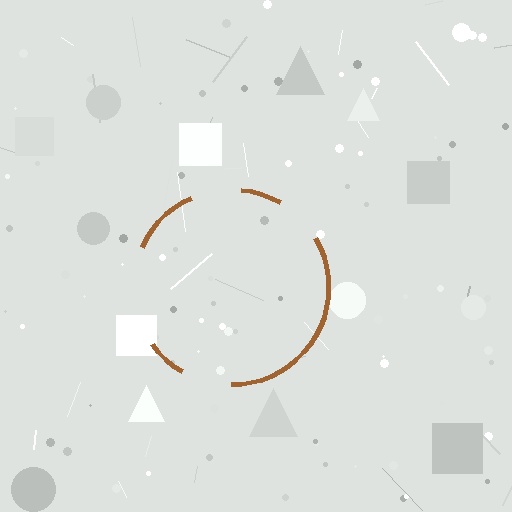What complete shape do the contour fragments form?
The contour fragments form a circle.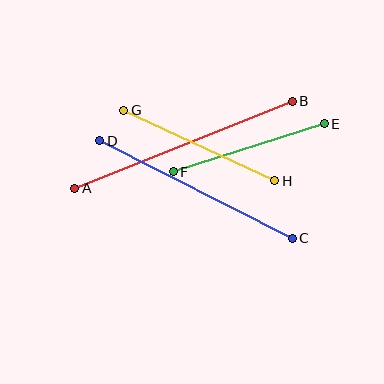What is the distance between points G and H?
The distance is approximately 167 pixels.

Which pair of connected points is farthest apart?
Points A and B are farthest apart.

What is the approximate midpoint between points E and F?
The midpoint is at approximately (249, 148) pixels.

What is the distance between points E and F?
The distance is approximately 159 pixels.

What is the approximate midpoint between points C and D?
The midpoint is at approximately (196, 189) pixels.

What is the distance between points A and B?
The distance is approximately 234 pixels.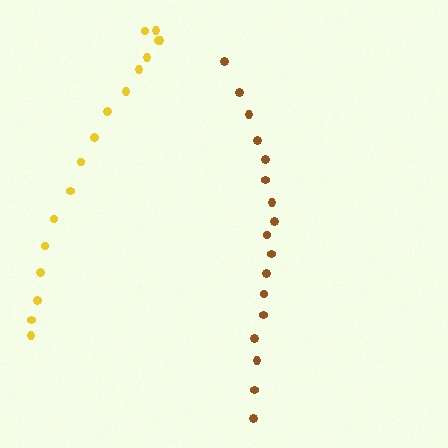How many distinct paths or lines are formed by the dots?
There are 2 distinct paths.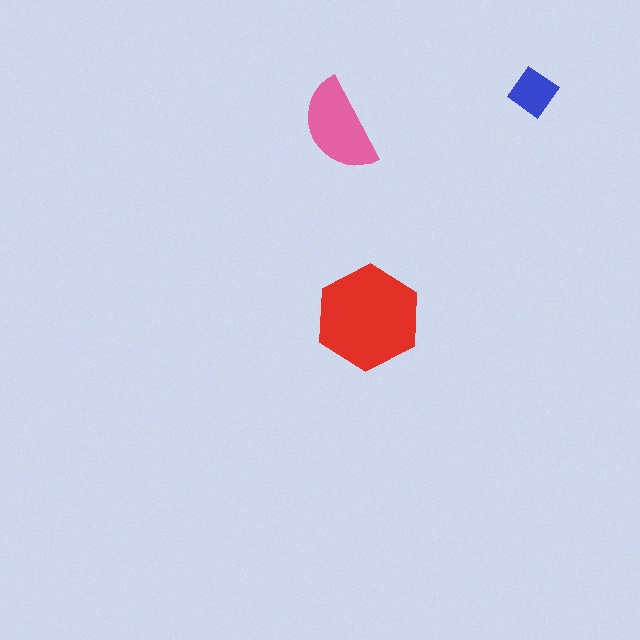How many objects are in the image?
There are 3 objects in the image.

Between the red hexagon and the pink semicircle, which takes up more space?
The red hexagon.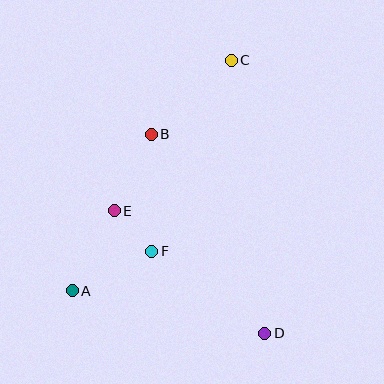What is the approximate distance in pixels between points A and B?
The distance between A and B is approximately 175 pixels.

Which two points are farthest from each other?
Points A and C are farthest from each other.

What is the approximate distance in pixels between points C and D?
The distance between C and D is approximately 275 pixels.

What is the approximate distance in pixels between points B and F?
The distance between B and F is approximately 117 pixels.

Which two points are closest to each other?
Points E and F are closest to each other.